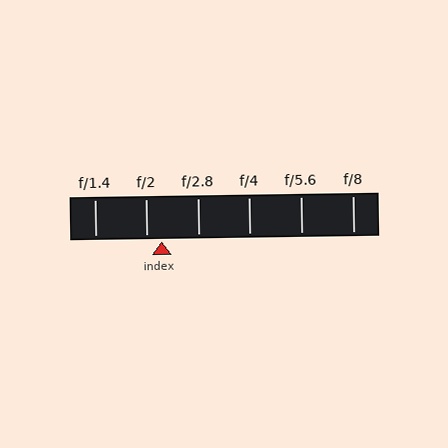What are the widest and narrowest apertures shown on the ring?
The widest aperture shown is f/1.4 and the narrowest is f/8.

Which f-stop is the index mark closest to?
The index mark is closest to f/2.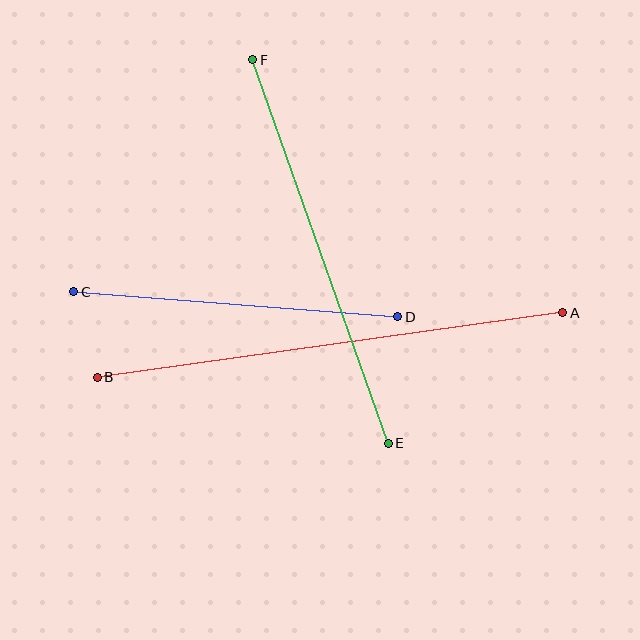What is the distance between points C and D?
The distance is approximately 325 pixels.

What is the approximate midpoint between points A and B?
The midpoint is at approximately (330, 345) pixels.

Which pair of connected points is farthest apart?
Points A and B are farthest apart.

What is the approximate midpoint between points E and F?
The midpoint is at approximately (321, 252) pixels.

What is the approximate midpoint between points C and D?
The midpoint is at approximately (236, 304) pixels.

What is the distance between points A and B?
The distance is approximately 470 pixels.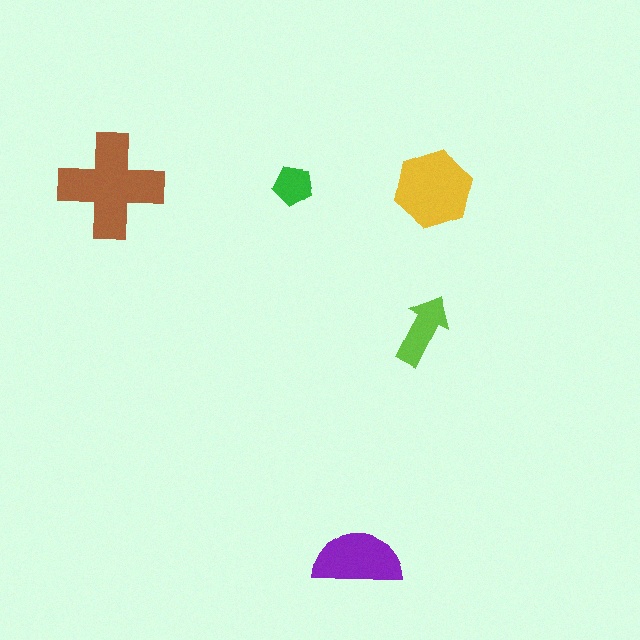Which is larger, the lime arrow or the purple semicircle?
The purple semicircle.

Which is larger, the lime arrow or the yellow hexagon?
The yellow hexagon.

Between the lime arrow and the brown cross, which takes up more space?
The brown cross.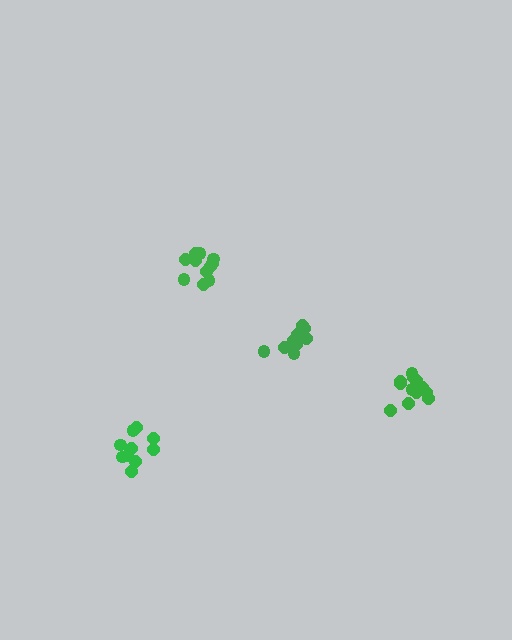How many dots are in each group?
Group 1: 10 dots, Group 2: 12 dots, Group 3: 10 dots, Group 4: 11 dots (43 total).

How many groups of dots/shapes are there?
There are 4 groups.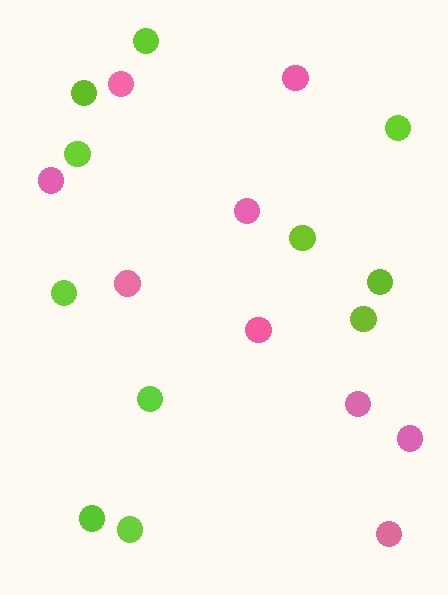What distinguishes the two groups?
There are 2 groups: one group of lime circles (11) and one group of pink circles (9).